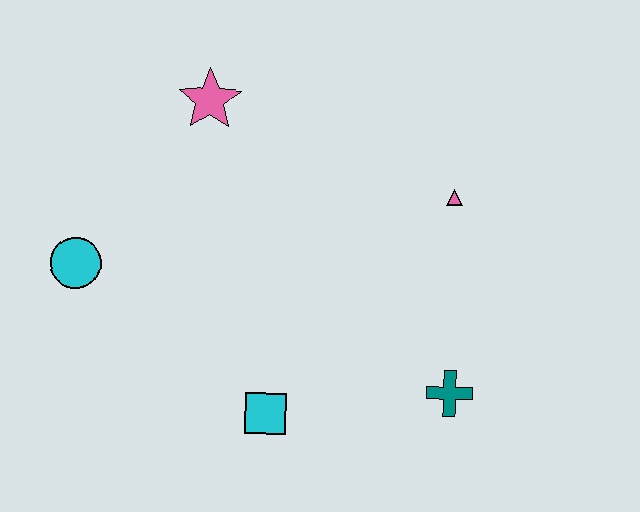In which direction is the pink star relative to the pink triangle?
The pink star is to the left of the pink triangle.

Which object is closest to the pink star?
The cyan circle is closest to the pink star.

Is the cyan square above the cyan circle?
No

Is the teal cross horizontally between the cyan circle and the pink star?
No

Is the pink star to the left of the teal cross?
Yes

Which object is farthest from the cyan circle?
The teal cross is farthest from the cyan circle.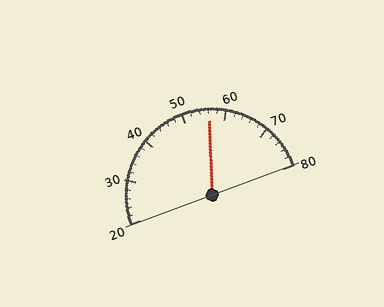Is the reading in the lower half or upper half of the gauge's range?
The reading is in the upper half of the range (20 to 80).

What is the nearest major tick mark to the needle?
The nearest major tick mark is 60.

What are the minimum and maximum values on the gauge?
The gauge ranges from 20 to 80.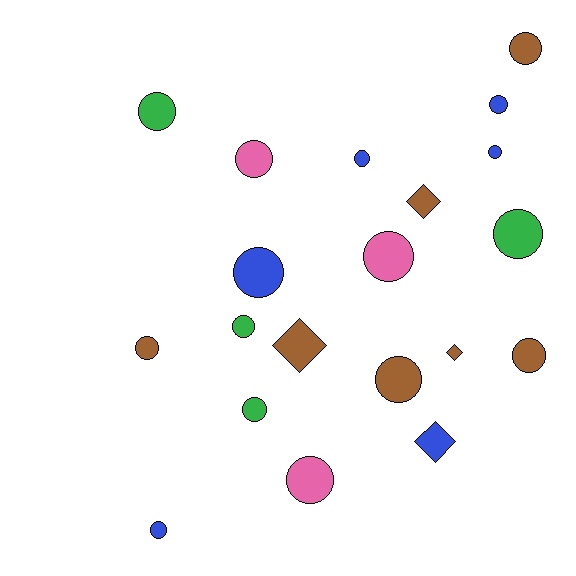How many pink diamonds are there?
There are no pink diamonds.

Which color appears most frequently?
Brown, with 7 objects.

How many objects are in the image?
There are 20 objects.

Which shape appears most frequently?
Circle, with 16 objects.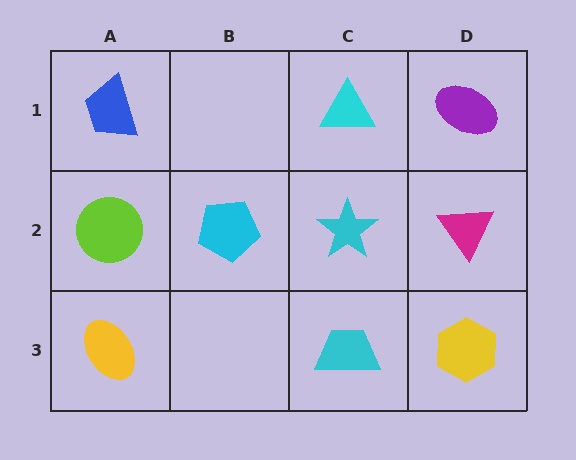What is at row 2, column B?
A cyan pentagon.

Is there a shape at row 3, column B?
No, that cell is empty.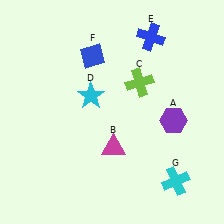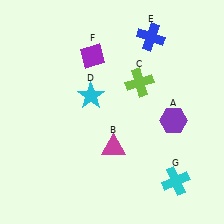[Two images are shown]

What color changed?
The diamond (F) changed from blue in Image 1 to purple in Image 2.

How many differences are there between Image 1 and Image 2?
There is 1 difference between the two images.